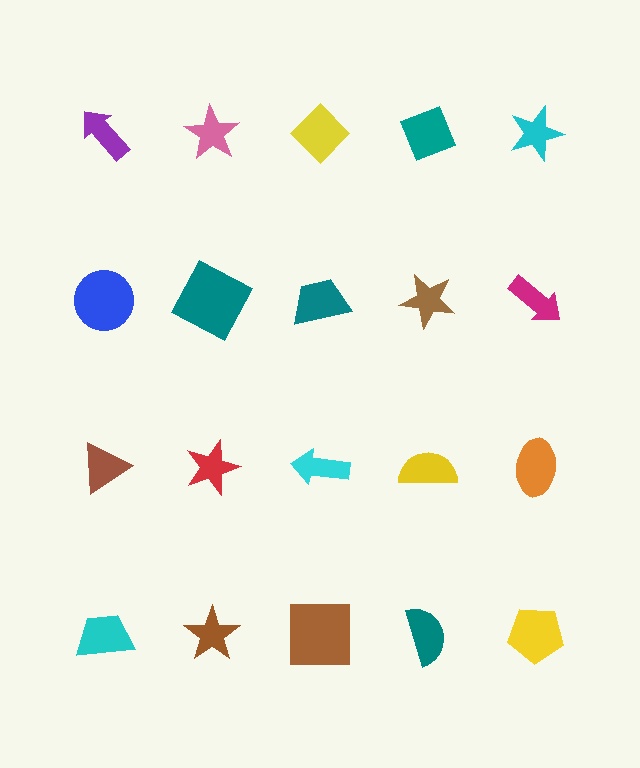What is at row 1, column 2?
A pink star.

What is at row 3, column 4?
A yellow semicircle.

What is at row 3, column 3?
A cyan arrow.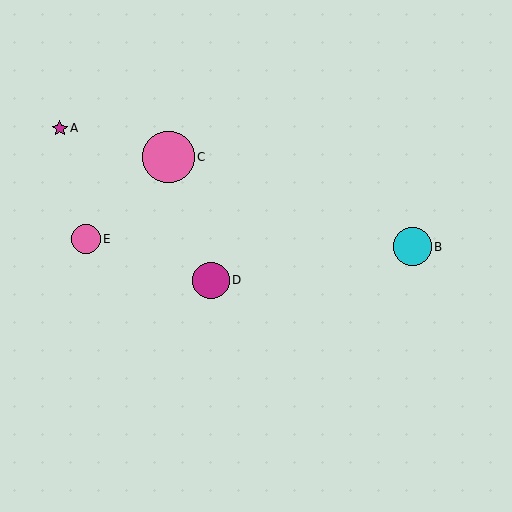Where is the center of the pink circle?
The center of the pink circle is at (168, 157).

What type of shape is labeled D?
Shape D is a magenta circle.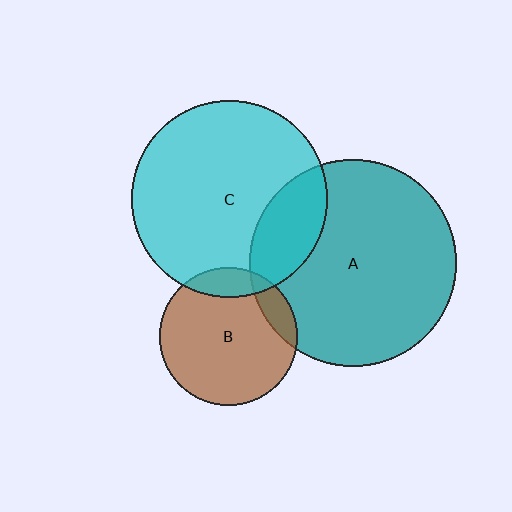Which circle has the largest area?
Circle A (teal).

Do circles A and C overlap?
Yes.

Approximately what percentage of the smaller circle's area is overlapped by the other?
Approximately 20%.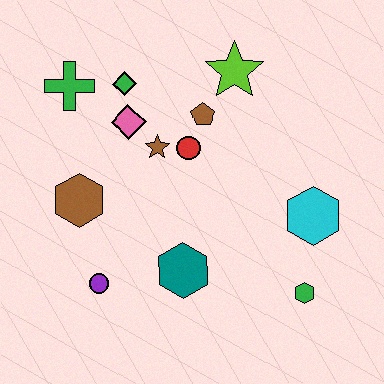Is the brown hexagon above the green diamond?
No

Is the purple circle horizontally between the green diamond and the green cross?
Yes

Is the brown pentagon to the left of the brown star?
No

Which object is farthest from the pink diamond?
The green hexagon is farthest from the pink diamond.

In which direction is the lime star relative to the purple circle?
The lime star is above the purple circle.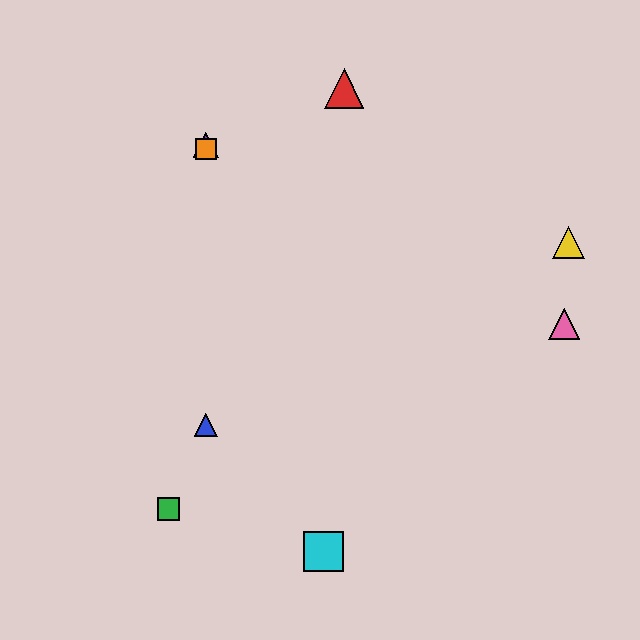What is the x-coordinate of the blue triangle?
The blue triangle is at x≈206.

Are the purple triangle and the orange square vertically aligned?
Yes, both are at x≈206.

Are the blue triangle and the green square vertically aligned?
No, the blue triangle is at x≈206 and the green square is at x≈168.